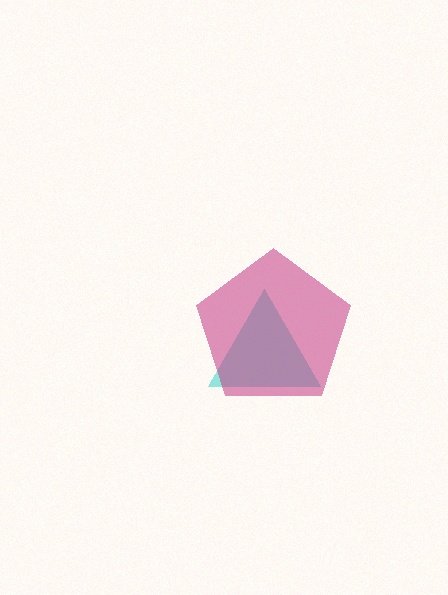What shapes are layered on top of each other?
The layered shapes are: a cyan triangle, a magenta pentagon.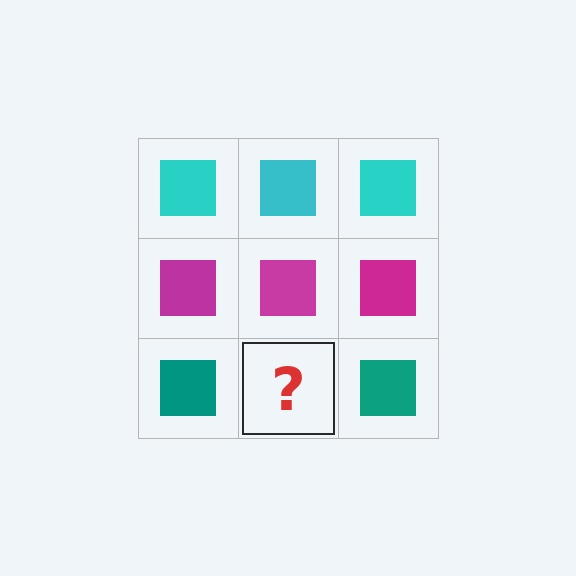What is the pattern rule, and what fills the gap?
The rule is that each row has a consistent color. The gap should be filled with a teal square.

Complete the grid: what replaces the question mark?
The question mark should be replaced with a teal square.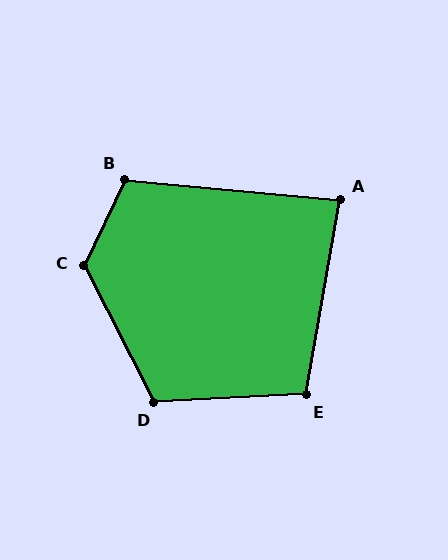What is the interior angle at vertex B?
Approximately 110 degrees (obtuse).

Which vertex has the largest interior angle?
C, at approximately 127 degrees.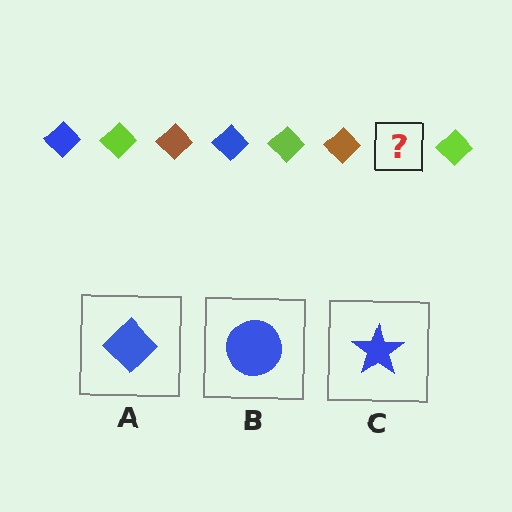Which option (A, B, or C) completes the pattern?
A.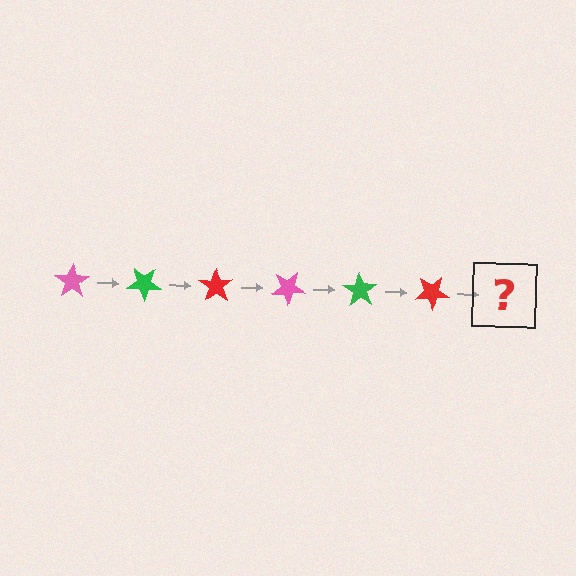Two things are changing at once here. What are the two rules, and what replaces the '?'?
The two rules are that it rotates 35 degrees each step and the color cycles through pink, green, and red. The '?' should be a pink star, rotated 210 degrees from the start.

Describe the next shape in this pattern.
It should be a pink star, rotated 210 degrees from the start.